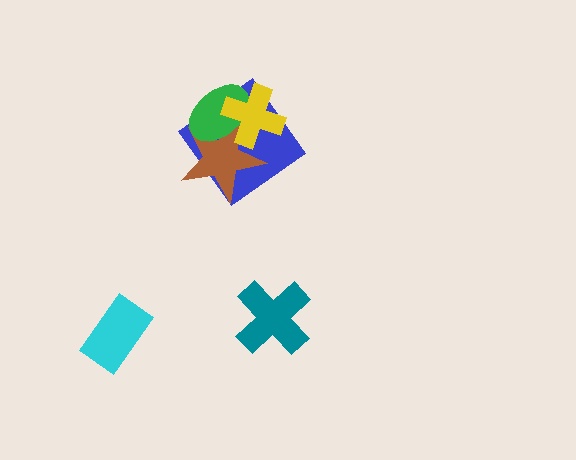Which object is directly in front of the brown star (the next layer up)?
The green ellipse is directly in front of the brown star.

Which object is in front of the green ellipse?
The yellow cross is in front of the green ellipse.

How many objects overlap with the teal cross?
0 objects overlap with the teal cross.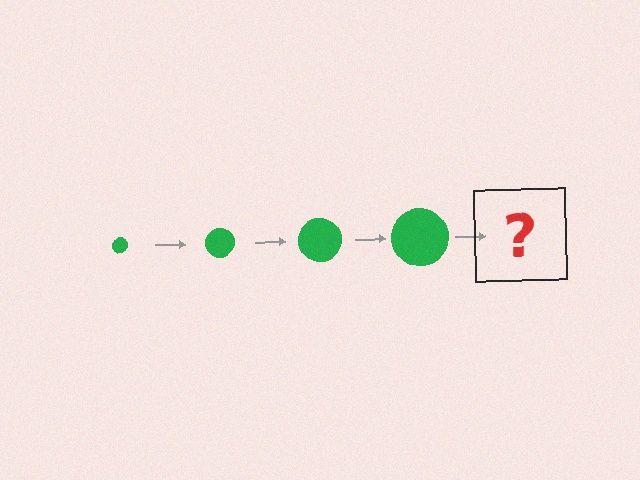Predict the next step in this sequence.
The next step is a green circle, larger than the previous one.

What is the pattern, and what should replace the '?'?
The pattern is that the circle gets progressively larger each step. The '?' should be a green circle, larger than the previous one.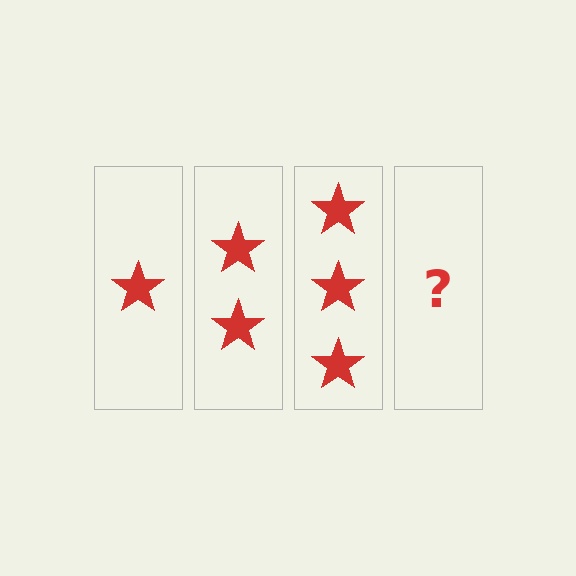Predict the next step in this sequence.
The next step is 4 stars.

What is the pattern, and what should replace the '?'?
The pattern is that each step adds one more star. The '?' should be 4 stars.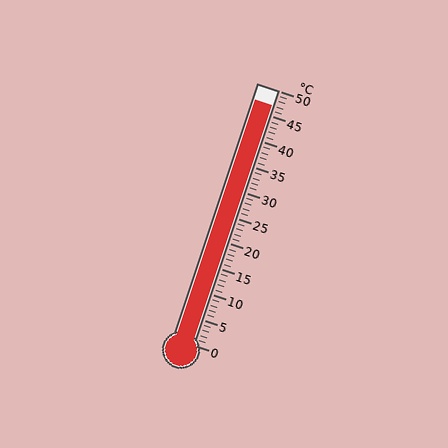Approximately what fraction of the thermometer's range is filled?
The thermometer is filled to approximately 95% of its range.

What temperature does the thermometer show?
The thermometer shows approximately 47°C.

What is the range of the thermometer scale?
The thermometer scale ranges from 0°C to 50°C.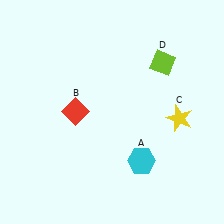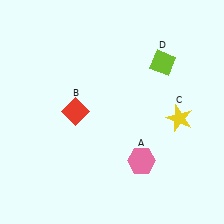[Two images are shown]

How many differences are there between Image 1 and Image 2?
There is 1 difference between the two images.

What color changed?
The hexagon (A) changed from cyan in Image 1 to pink in Image 2.